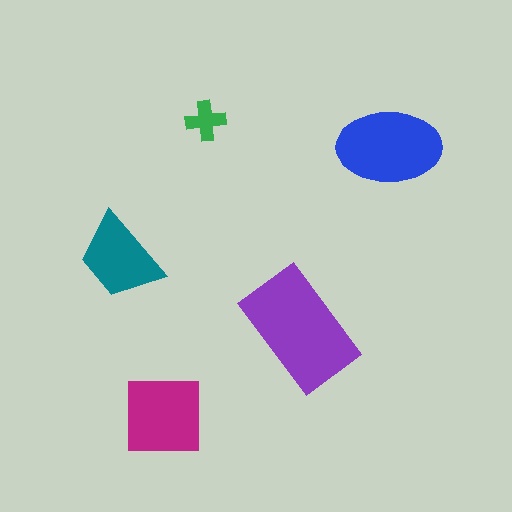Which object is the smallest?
The green cross.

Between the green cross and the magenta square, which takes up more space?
The magenta square.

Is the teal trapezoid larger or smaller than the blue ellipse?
Smaller.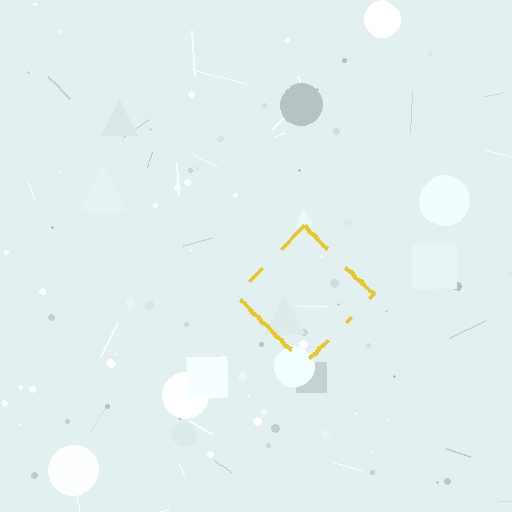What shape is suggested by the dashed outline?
The dashed outline suggests a diamond.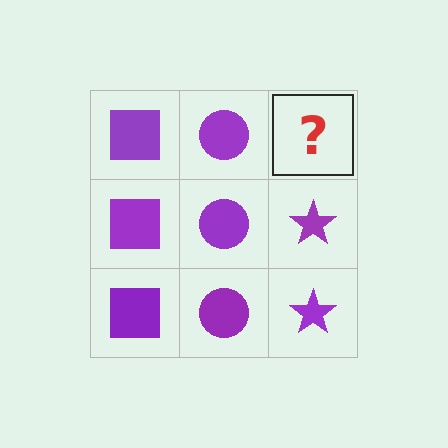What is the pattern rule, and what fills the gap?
The rule is that each column has a consistent shape. The gap should be filled with a purple star.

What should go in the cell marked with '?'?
The missing cell should contain a purple star.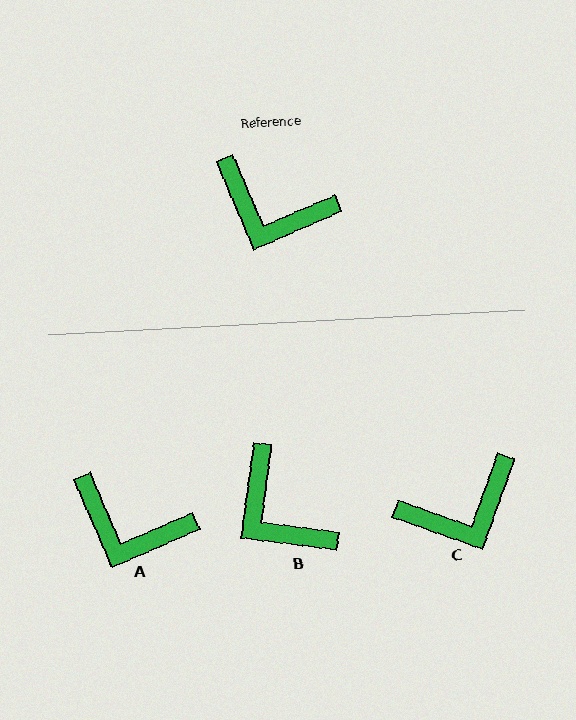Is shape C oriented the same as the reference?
No, it is off by about 47 degrees.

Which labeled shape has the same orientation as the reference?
A.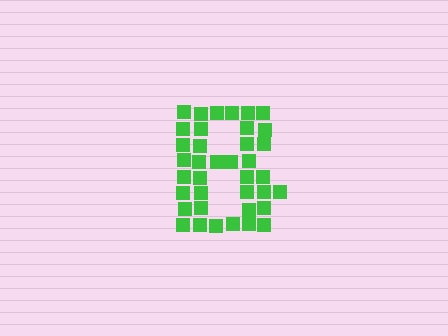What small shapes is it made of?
It is made of small squares.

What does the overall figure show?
The overall figure shows the letter B.